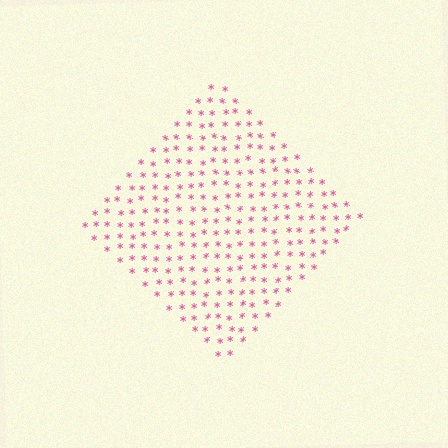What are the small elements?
The small elements are asterisks.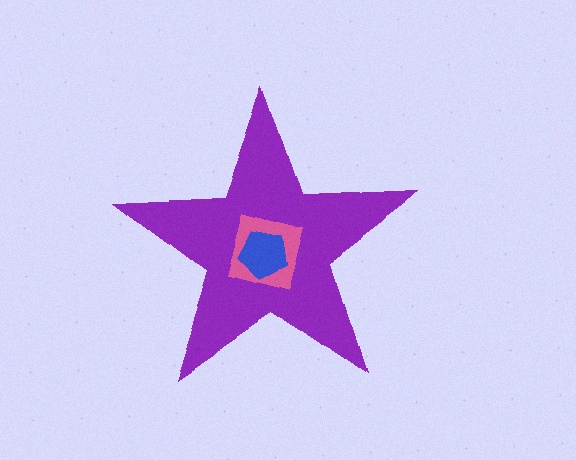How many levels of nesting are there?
3.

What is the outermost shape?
The purple star.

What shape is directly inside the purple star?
The pink square.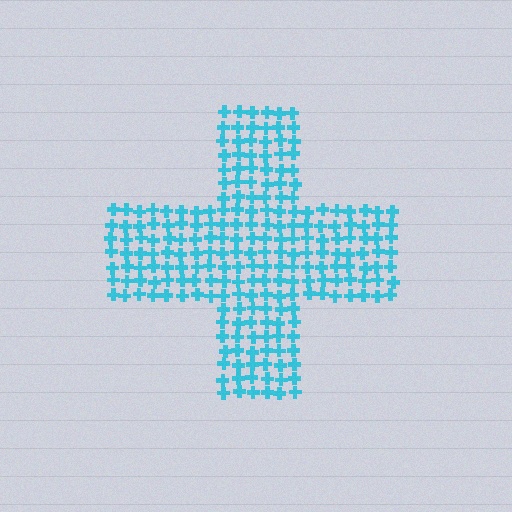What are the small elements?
The small elements are crosses.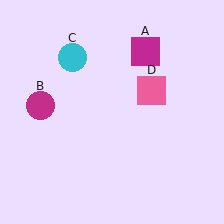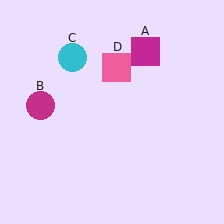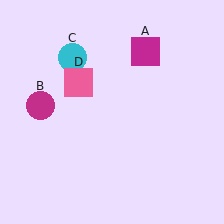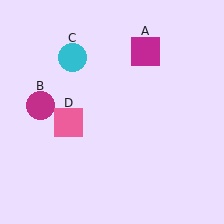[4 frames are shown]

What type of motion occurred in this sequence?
The pink square (object D) rotated counterclockwise around the center of the scene.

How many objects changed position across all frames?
1 object changed position: pink square (object D).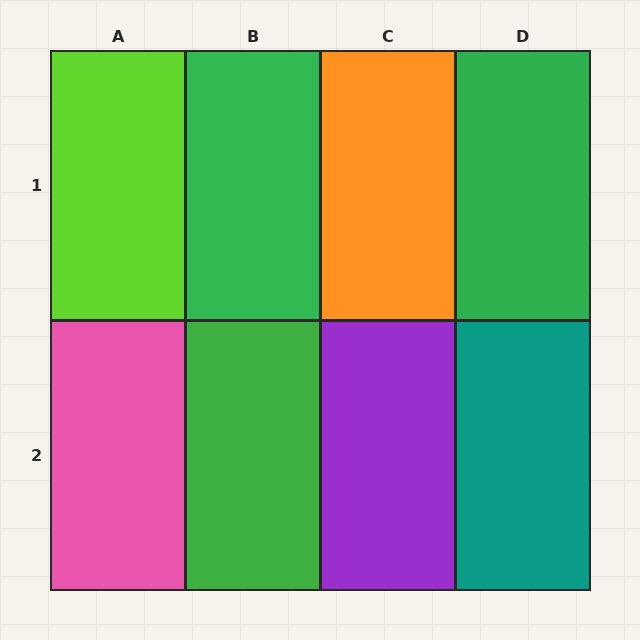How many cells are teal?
1 cell is teal.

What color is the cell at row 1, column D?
Green.